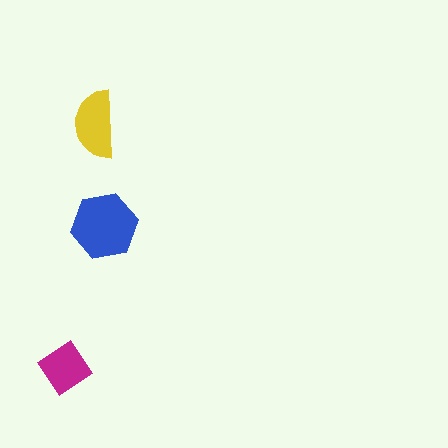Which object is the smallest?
The magenta diamond.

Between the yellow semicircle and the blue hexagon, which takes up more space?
The blue hexagon.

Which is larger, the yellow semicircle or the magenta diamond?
The yellow semicircle.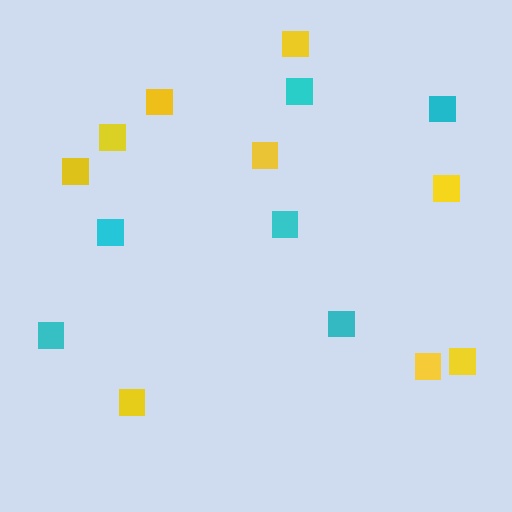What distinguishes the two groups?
There are 2 groups: one group of cyan squares (6) and one group of yellow squares (9).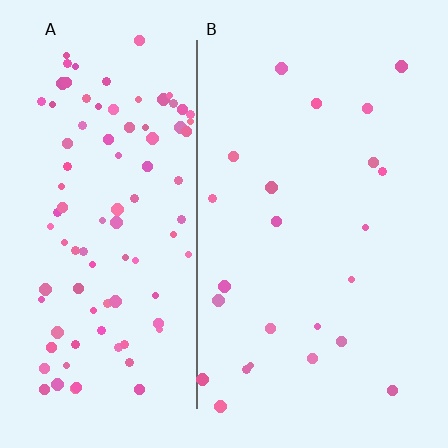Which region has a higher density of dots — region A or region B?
A (the left).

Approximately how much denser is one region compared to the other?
Approximately 4.2× — region A over region B.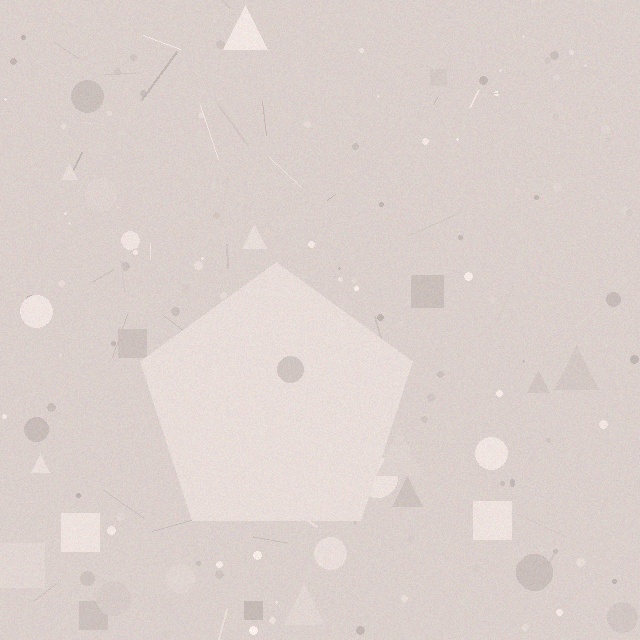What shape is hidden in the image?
A pentagon is hidden in the image.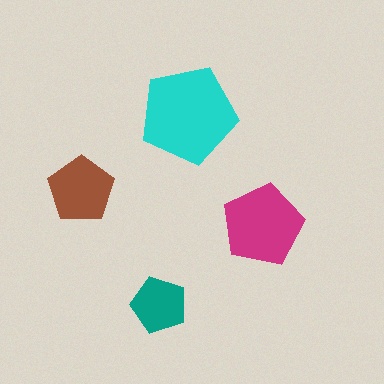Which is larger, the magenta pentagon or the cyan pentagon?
The cyan one.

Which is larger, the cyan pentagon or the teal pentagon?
The cyan one.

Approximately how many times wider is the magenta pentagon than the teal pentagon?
About 1.5 times wider.